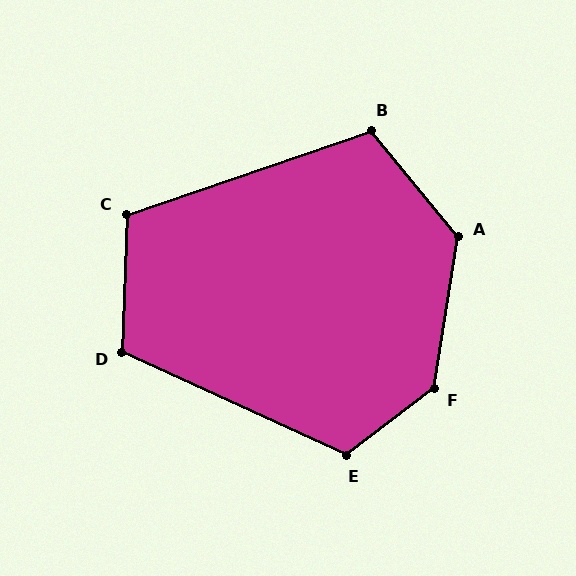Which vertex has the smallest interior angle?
C, at approximately 110 degrees.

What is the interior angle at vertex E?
Approximately 118 degrees (obtuse).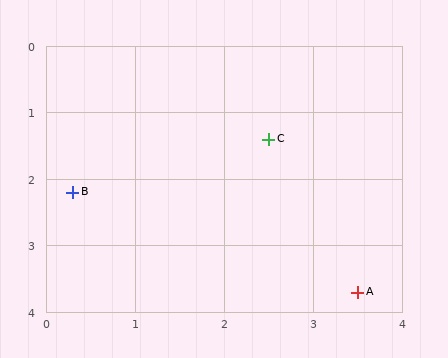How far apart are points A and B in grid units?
Points A and B are about 3.5 grid units apart.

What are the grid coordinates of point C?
Point C is at approximately (2.5, 1.4).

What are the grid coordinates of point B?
Point B is at approximately (0.3, 2.2).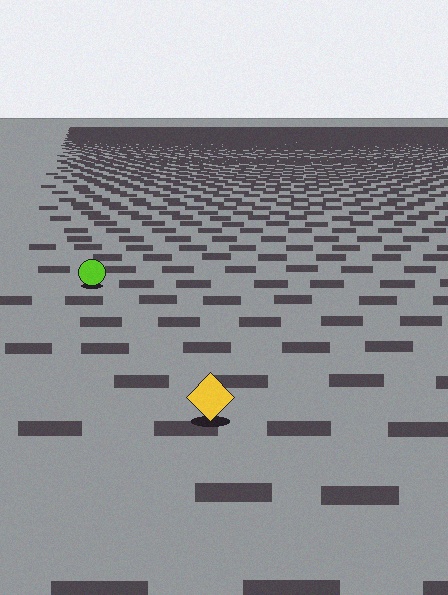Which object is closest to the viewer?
The yellow diamond is closest. The texture marks near it are larger and more spread out.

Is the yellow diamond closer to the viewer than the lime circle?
Yes. The yellow diamond is closer — you can tell from the texture gradient: the ground texture is coarser near it.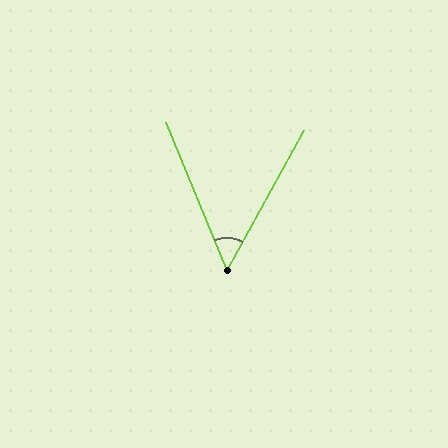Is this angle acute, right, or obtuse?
It is acute.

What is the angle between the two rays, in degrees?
Approximately 51 degrees.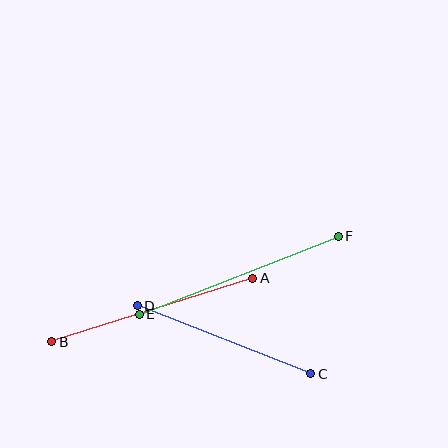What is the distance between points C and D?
The distance is approximately 186 pixels.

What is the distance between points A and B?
The distance is approximately 211 pixels.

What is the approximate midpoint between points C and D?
The midpoint is at approximately (224, 340) pixels.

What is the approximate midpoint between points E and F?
The midpoint is at approximately (239, 275) pixels.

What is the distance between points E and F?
The distance is approximately 214 pixels.